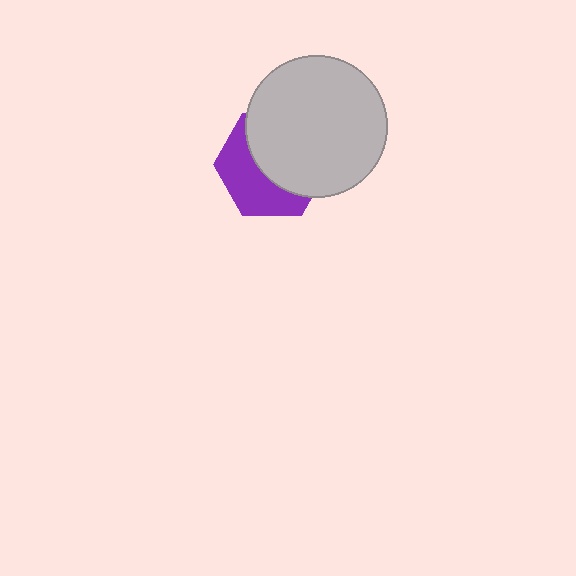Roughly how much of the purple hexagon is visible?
A small part of it is visible (roughly 44%).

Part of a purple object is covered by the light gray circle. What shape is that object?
It is a hexagon.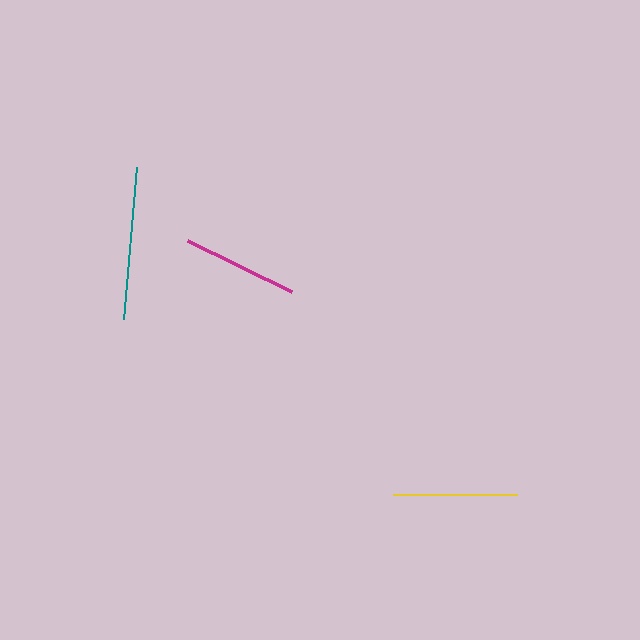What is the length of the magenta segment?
The magenta segment is approximately 116 pixels long.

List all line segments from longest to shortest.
From longest to shortest: teal, yellow, magenta.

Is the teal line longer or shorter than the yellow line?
The teal line is longer than the yellow line.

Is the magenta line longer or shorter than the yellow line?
The yellow line is longer than the magenta line.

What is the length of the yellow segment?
The yellow segment is approximately 124 pixels long.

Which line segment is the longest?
The teal line is the longest at approximately 152 pixels.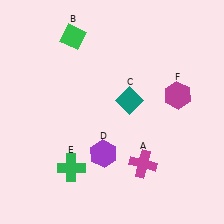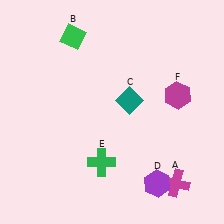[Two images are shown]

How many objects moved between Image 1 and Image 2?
3 objects moved between the two images.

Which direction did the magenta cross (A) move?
The magenta cross (A) moved right.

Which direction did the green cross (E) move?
The green cross (E) moved right.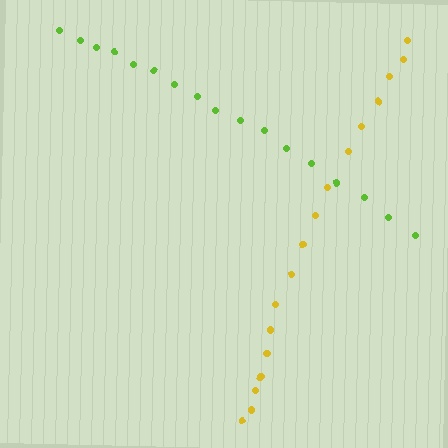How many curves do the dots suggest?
There are 2 distinct paths.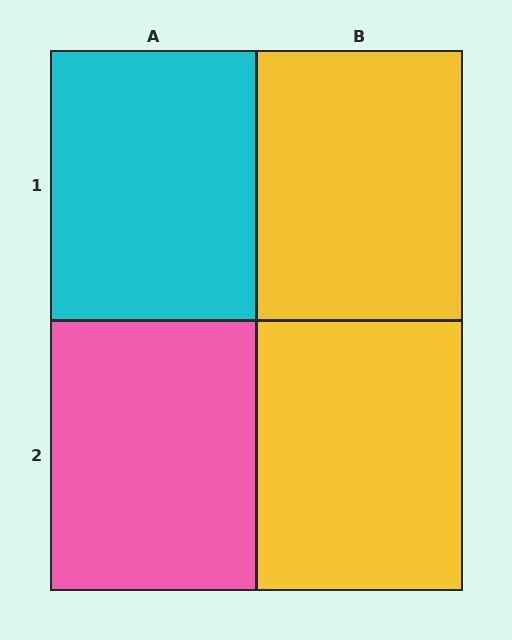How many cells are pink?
1 cell is pink.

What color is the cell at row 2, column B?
Yellow.